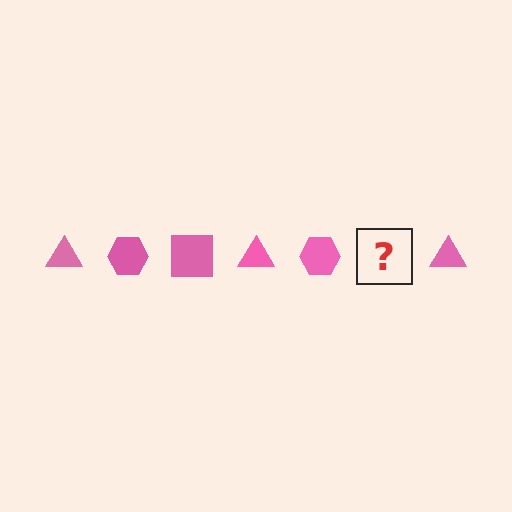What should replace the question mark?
The question mark should be replaced with a pink square.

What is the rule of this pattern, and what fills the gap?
The rule is that the pattern cycles through triangle, hexagon, square shapes in pink. The gap should be filled with a pink square.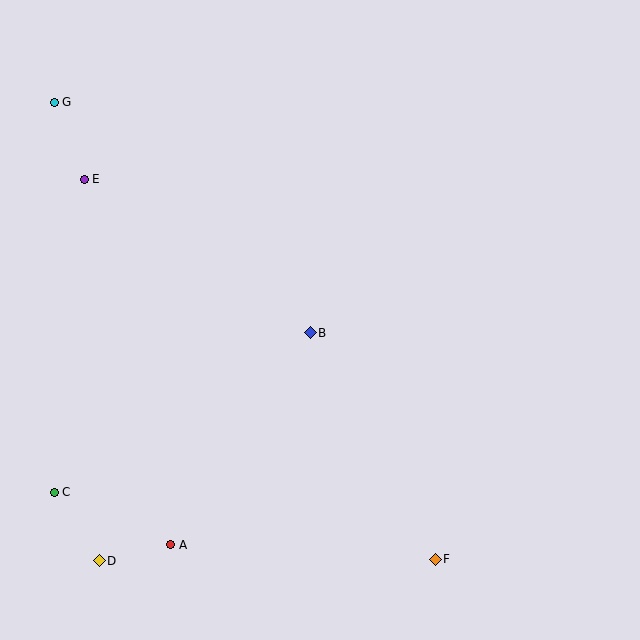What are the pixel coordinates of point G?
Point G is at (54, 102).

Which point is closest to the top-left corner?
Point G is closest to the top-left corner.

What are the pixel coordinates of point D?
Point D is at (99, 561).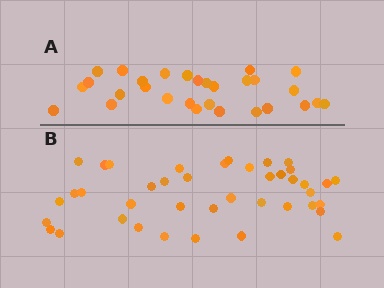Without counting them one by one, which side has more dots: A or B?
Region B (the bottom region) has more dots.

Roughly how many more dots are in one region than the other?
Region B has roughly 12 or so more dots than region A.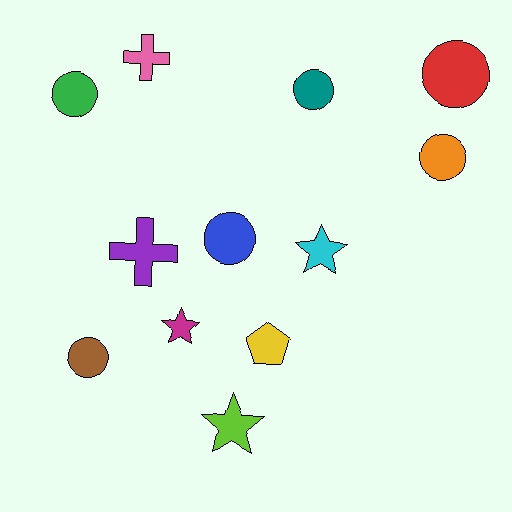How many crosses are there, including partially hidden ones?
There are 2 crosses.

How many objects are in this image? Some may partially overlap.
There are 12 objects.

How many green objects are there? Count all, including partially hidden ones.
There is 1 green object.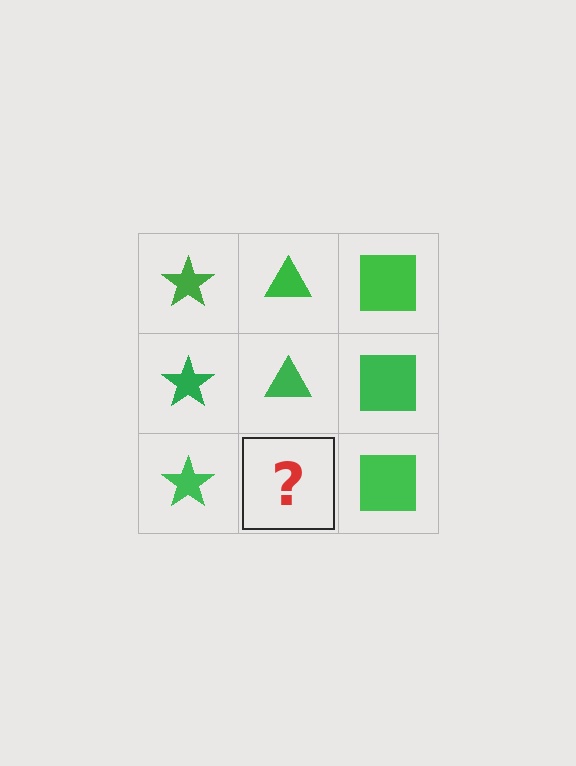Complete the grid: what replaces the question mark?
The question mark should be replaced with a green triangle.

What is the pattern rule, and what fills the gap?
The rule is that each column has a consistent shape. The gap should be filled with a green triangle.